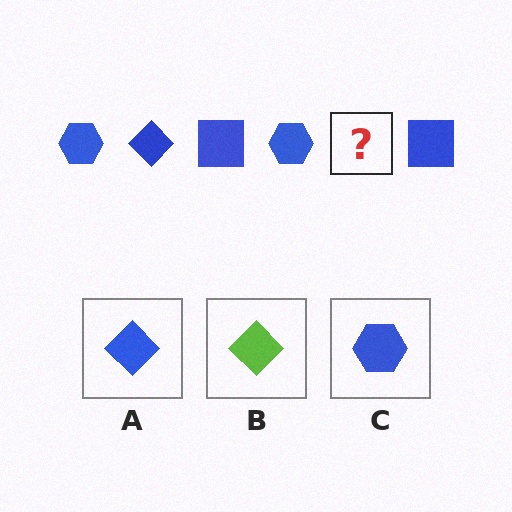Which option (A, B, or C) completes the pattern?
A.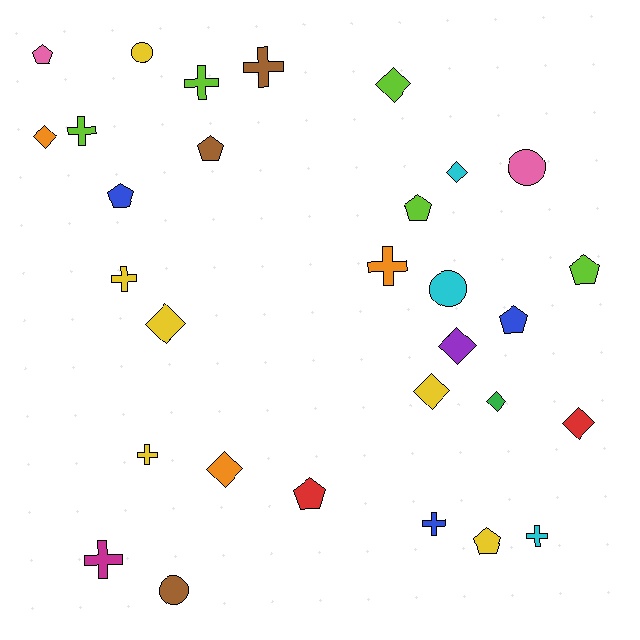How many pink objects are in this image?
There are 2 pink objects.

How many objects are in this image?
There are 30 objects.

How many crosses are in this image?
There are 9 crosses.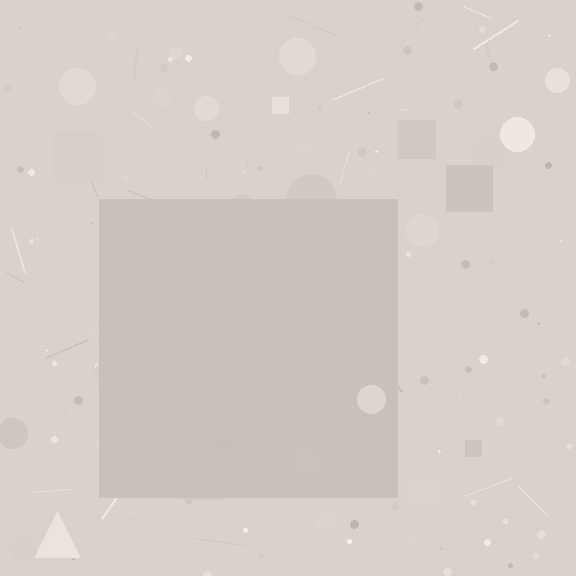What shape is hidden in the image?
A square is hidden in the image.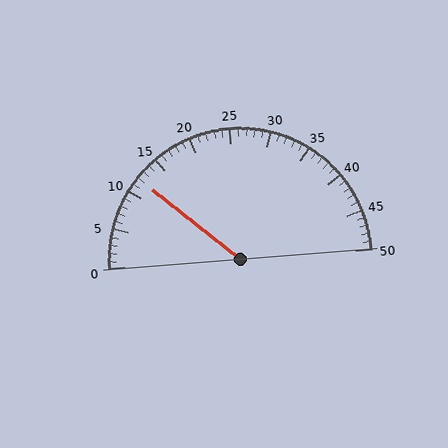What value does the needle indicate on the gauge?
The needle indicates approximately 12.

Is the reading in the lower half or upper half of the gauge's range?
The reading is in the lower half of the range (0 to 50).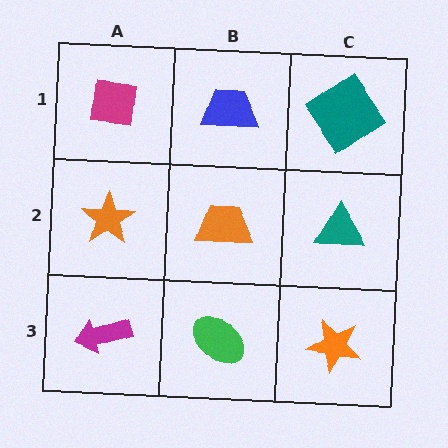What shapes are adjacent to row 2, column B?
A blue trapezoid (row 1, column B), a green ellipse (row 3, column B), an orange star (row 2, column A), a teal triangle (row 2, column C).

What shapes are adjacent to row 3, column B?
An orange trapezoid (row 2, column B), a magenta arrow (row 3, column A), an orange star (row 3, column C).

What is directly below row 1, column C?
A teal triangle.